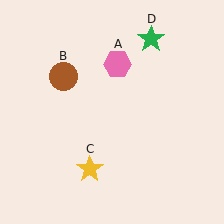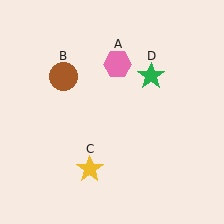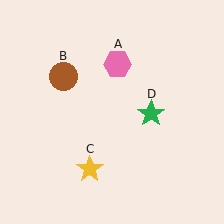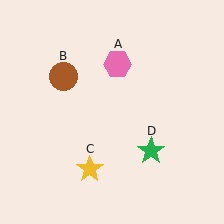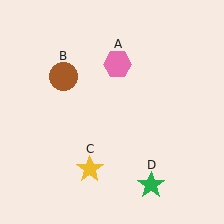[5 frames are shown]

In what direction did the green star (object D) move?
The green star (object D) moved down.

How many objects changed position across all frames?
1 object changed position: green star (object D).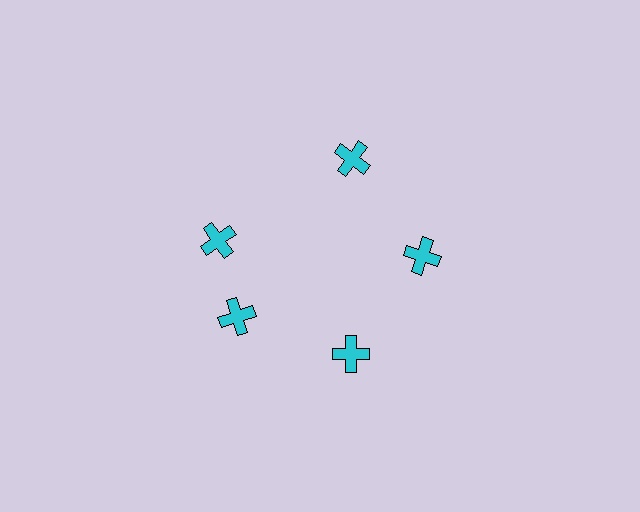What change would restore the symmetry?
The symmetry would be restored by rotating it back into even spacing with its neighbors so that all 5 crosses sit at equal angles and equal distance from the center.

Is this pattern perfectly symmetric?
No. The 5 cyan crosses are arranged in a ring, but one element near the 10 o'clock position is rotated out of alignment along the ring, breaking the 5-fold rotational symmetry.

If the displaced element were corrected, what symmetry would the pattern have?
It would have 5-fold rotational symmetry — the pattern would map onto itself every 72 degrees.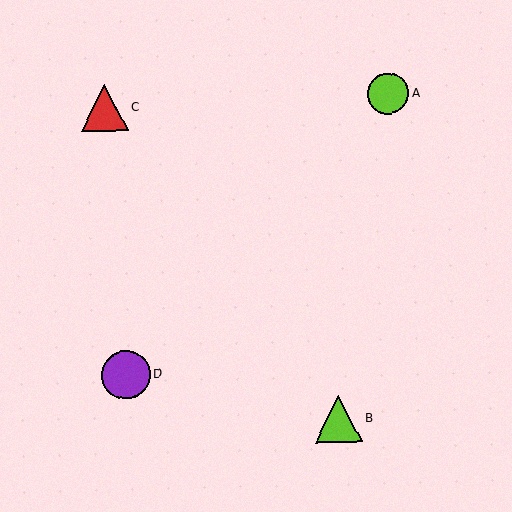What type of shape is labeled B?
Shape B is a lime triangle.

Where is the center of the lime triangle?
The center of the lime triangle is at (338, 419).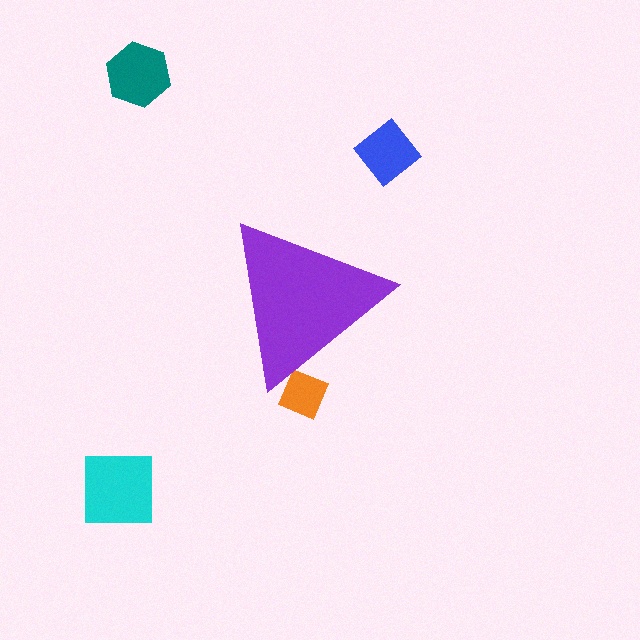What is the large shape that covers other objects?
A purple triangle.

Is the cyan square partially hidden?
No, the cyan square is fully visible.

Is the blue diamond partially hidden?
No, the blue diamond is fully visible.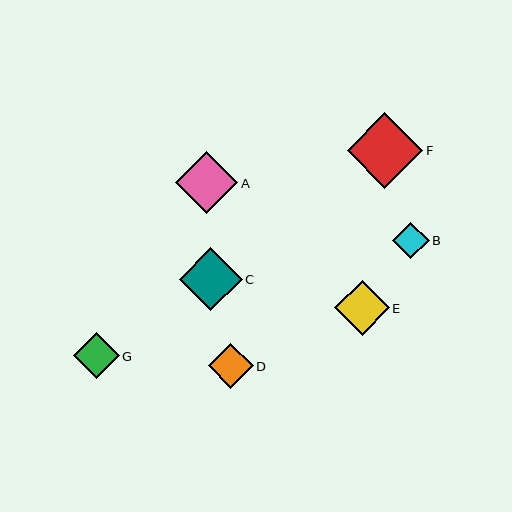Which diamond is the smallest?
Diamond B is the smallest with a size of approximately 37 pixels.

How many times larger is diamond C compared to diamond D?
Diamond C is approximately 1.4 times the size of diamond D.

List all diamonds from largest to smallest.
From largest to smallest: F, C, A, E, G, D, B.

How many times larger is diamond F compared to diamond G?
Diamond F is approximately 1.7 times the size of diamond G.